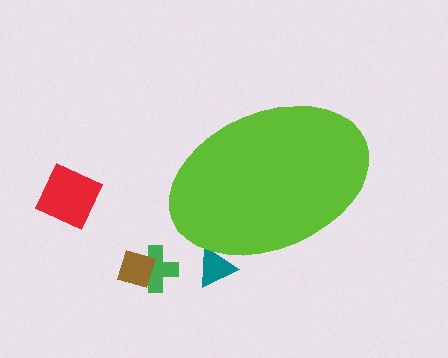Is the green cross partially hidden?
No, the green cross is fully visible.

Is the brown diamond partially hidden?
No, the brown diamond is fully visible.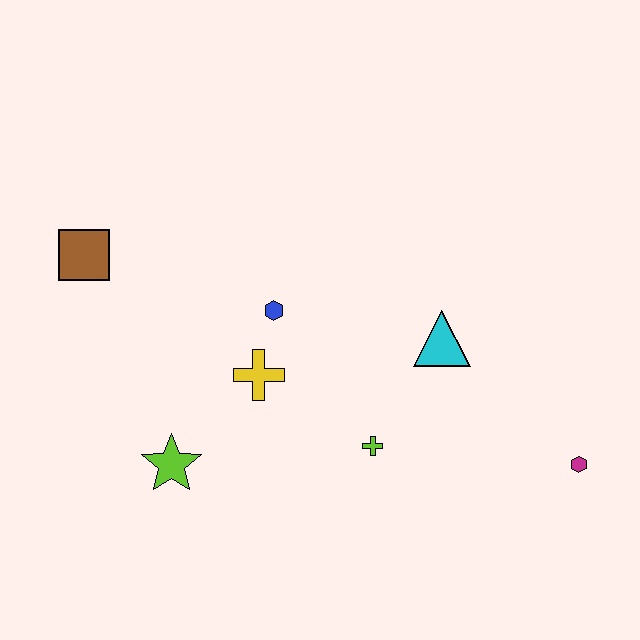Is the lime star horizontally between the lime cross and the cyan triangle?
No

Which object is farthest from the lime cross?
The brown square is farthest from the lime cross.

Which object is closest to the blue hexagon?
The yellow cross is closest to the blue hexagon.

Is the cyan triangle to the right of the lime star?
Yes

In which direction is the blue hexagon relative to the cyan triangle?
The blue hexagon is to the left of the cyan triangle.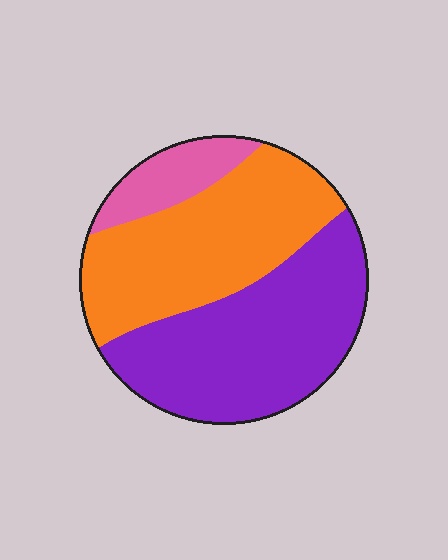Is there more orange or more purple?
Purple.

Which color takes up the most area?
Purple, at roughly 45%.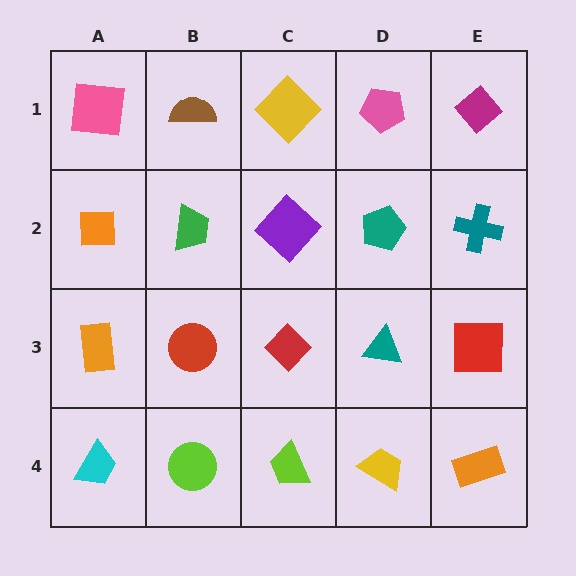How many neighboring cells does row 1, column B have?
3.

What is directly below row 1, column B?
A green trapezoid.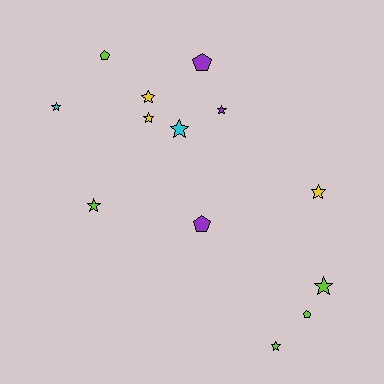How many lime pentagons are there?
There are 2 lime pentagons.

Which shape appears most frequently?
Star, with 9 objects.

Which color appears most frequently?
Lime, with 5 objects.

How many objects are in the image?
There are 13 objects.